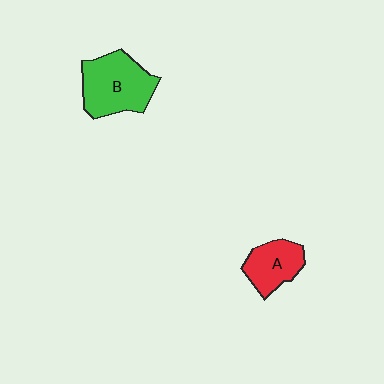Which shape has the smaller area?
Shape A (red).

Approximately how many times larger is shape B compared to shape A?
Approximately 1.6 times.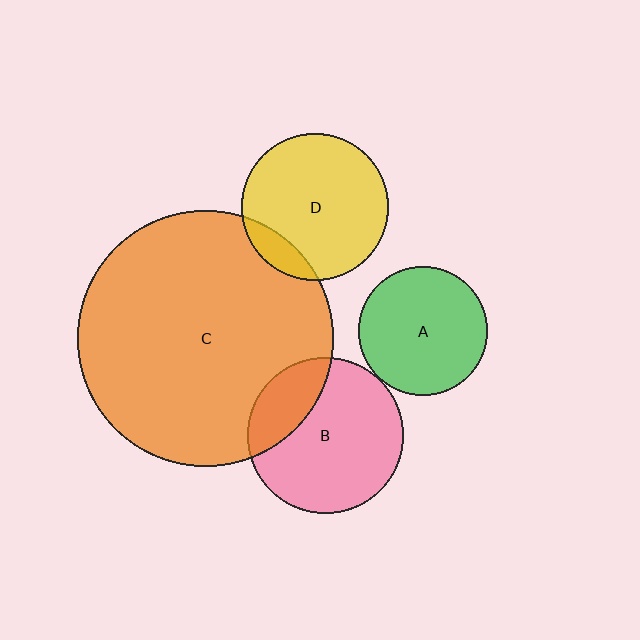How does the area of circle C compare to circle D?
Approximately 3.0 times.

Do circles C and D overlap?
Yes.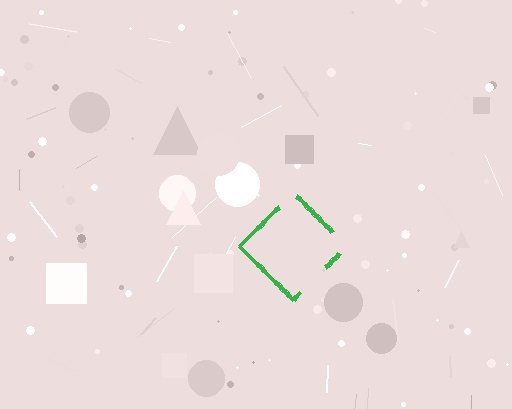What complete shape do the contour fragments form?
The contour fragments form a diamond.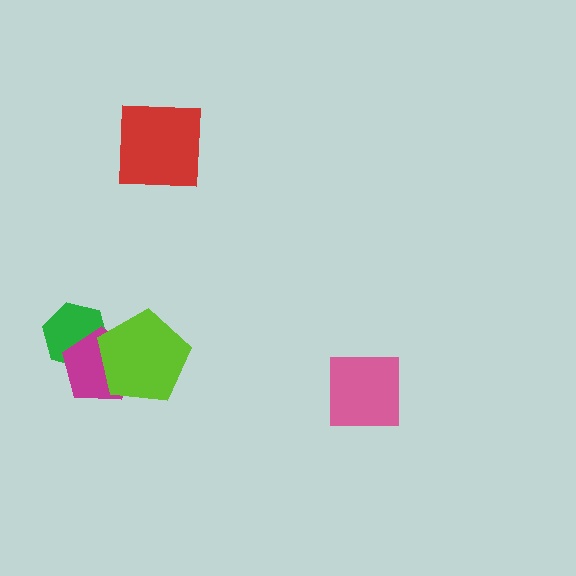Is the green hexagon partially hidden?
Yes, it is partially covered by another shape.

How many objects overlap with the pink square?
0 objects overlap with the pink square.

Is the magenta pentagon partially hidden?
Yes, it is partially covered by another shape.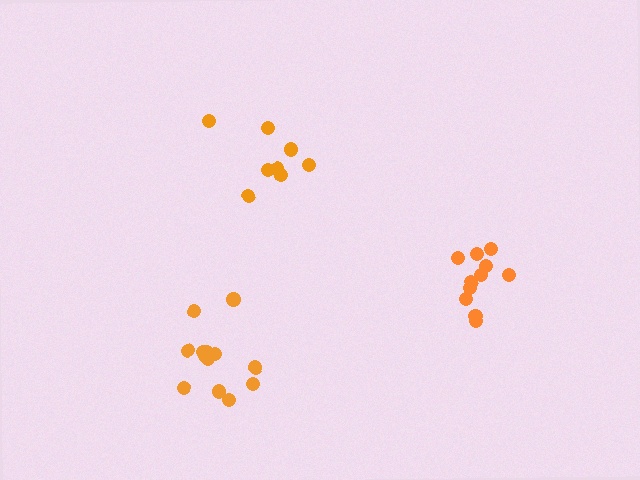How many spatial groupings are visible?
There are 3 spatial groupings.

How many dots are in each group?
Group 1: 13 dots, Group 2: 8 dots, Group 3: 11 dots (32 total).